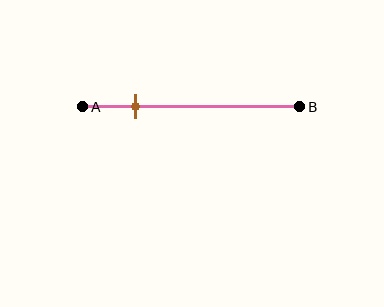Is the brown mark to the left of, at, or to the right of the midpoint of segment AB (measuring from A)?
The brown mark is to the left of the midpoint of segment AB.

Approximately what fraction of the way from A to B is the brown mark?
The brown mark is approximately 25% of the way from A to B.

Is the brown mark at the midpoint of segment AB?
No, the mark is at about 25% from A, not at the 50% midpoint.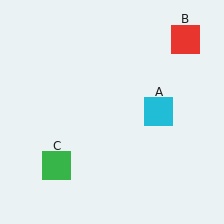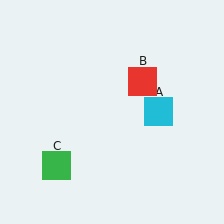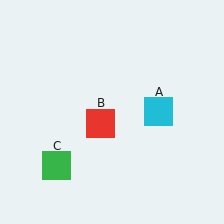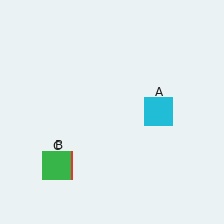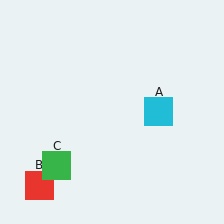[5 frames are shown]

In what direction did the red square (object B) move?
The red square (object B) moved down and to the left.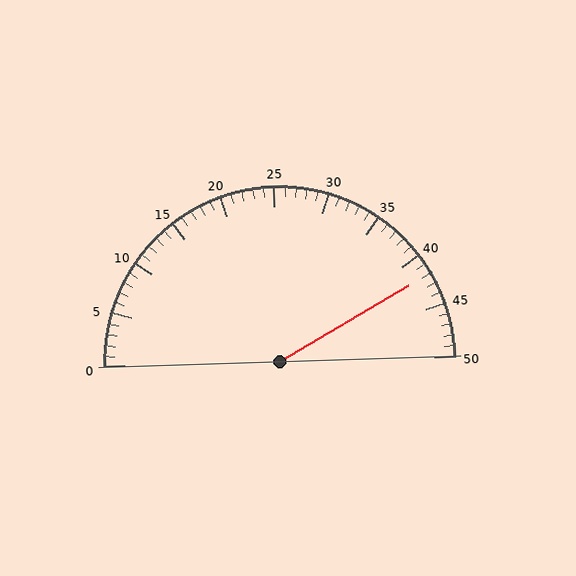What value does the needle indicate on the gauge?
The needle indicates approximately 42.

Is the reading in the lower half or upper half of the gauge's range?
The reading is in the upper half of the range (0 to 50).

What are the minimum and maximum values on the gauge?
The gauge ranges from 0 to 50.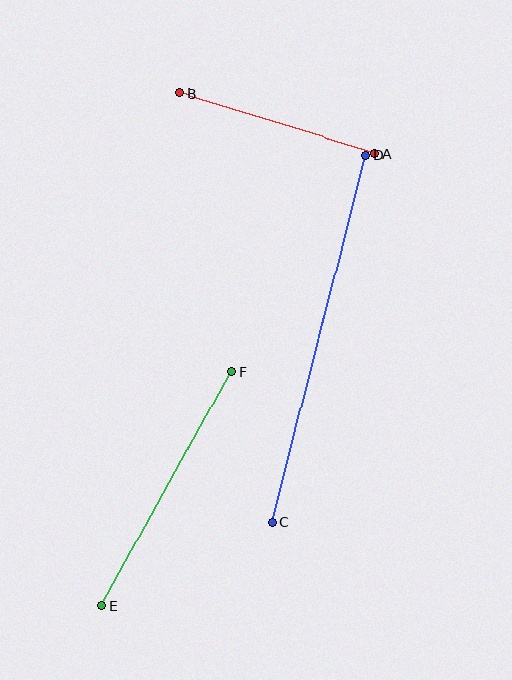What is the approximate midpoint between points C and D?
The midpoint is at approximately (319, 339) pixels.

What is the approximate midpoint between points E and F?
The midpoint is at approximately (167, 489) pixels.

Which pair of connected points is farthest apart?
Points C and D are farthest apart.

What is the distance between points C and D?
The distance is approximately 379 pixels.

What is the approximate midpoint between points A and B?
The midpoint is at approximately (278, 123) pixels.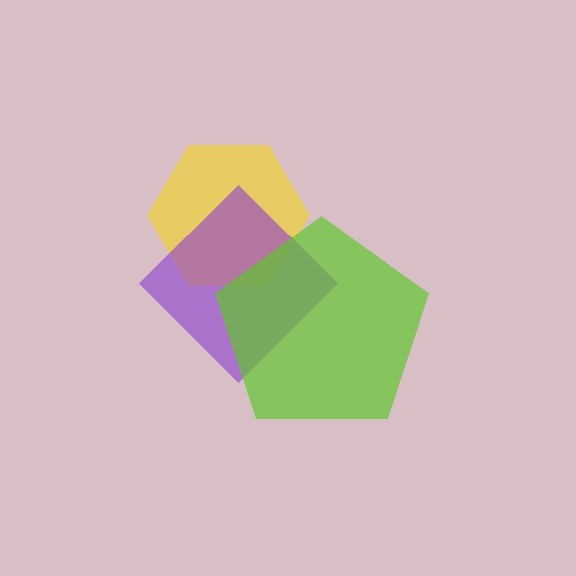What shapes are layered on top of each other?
The layered shapes are: a yellow hexagon, a purple diamond, a lime pentagon.